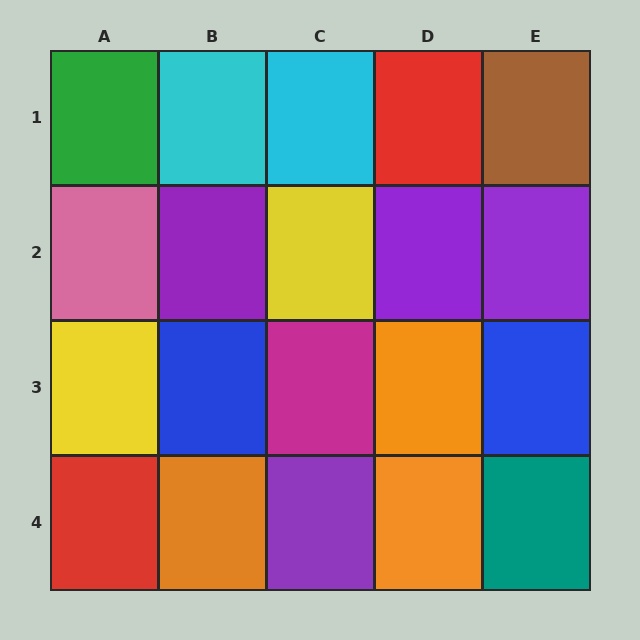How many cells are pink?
1 cell is pink.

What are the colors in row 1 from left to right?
Green, cyan, cyan, red, brown.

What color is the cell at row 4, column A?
Red.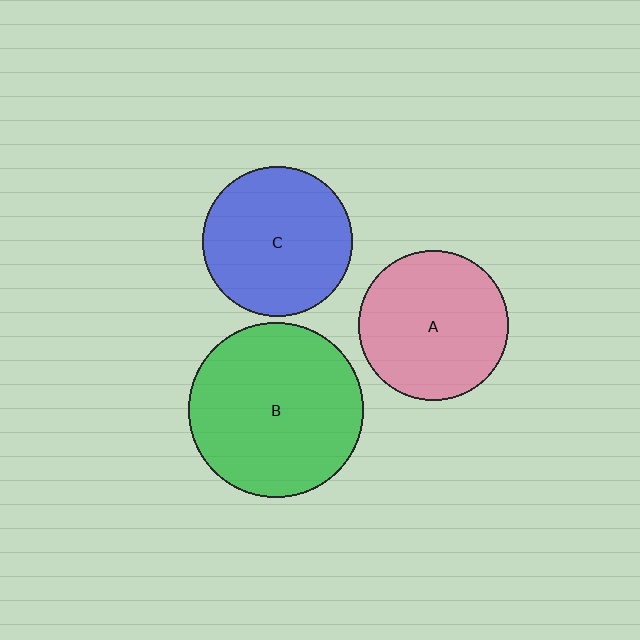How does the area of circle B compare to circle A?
Approximately 1.3 times.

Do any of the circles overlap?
No, none of the circles overlap.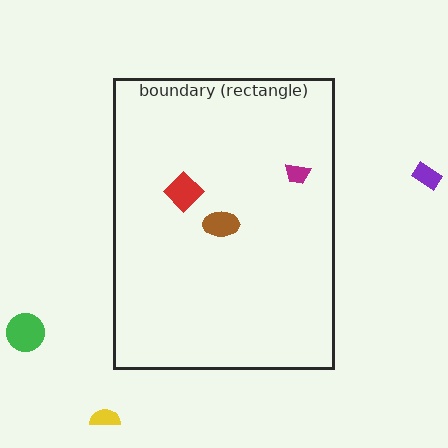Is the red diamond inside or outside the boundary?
Inside.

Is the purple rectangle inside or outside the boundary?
Outside.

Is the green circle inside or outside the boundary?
Outside.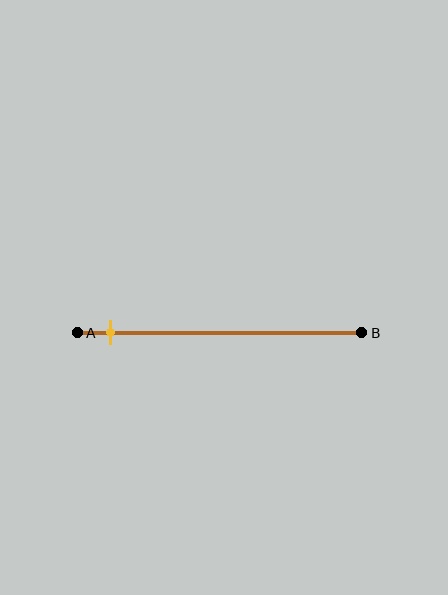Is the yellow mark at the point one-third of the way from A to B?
No, the mark is at about 10% from A, not at the 33% one-third point.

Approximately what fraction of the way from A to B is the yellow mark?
The yellow mark is approximately 10% of the way from A to B.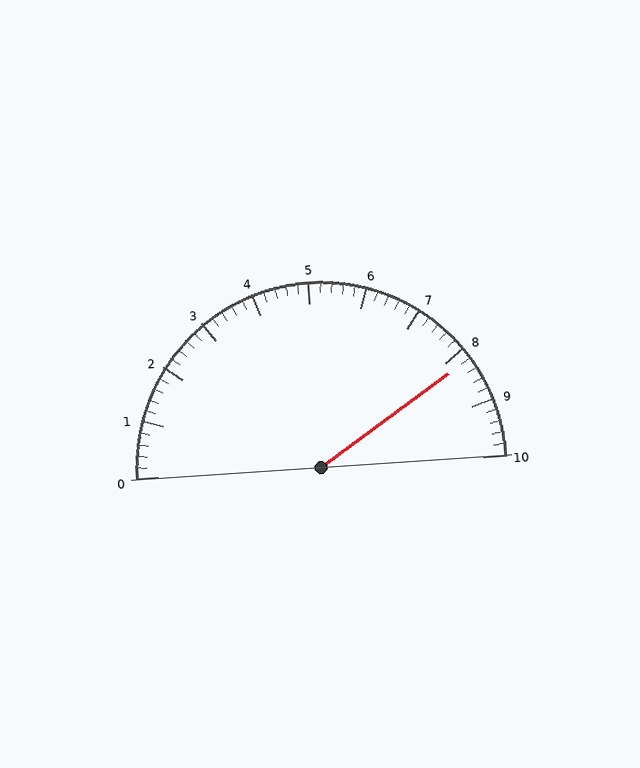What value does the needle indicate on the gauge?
The needle indicates approximately 8.2.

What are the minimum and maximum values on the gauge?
The gauge ranges from 0 to 10.